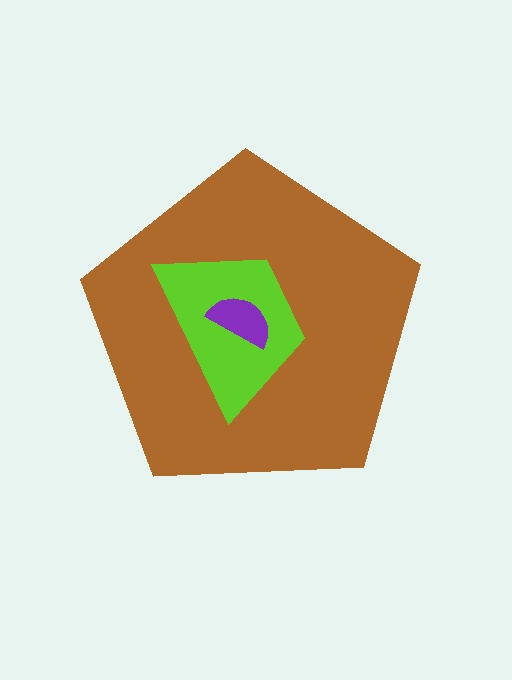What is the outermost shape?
The brown pentagon.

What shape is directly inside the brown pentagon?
The lime trapezoid.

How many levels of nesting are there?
3.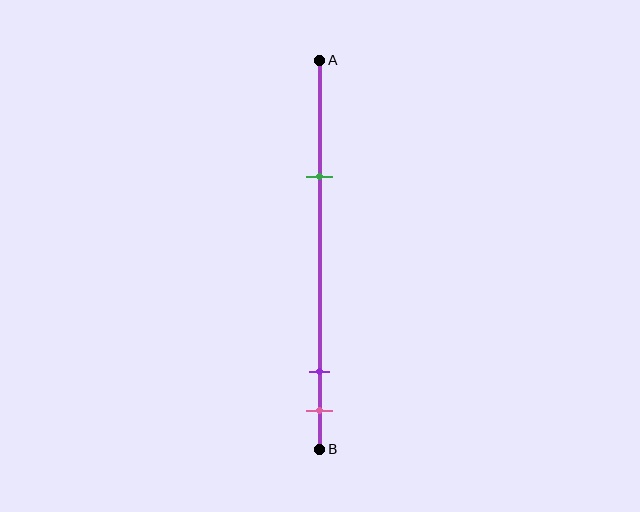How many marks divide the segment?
There are 3 marks dividing the segment.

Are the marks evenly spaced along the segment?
No, the marks are not evenly spaced.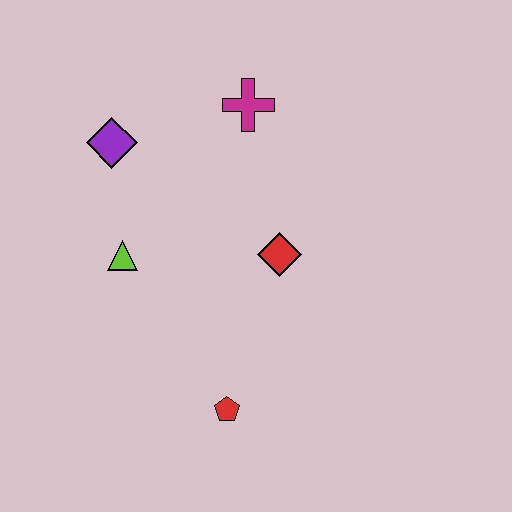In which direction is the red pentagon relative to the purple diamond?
The red pentagon is below the purple diamond.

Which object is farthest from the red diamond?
The purple diamond is farthest from the red diamond.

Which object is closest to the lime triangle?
The purple diamond is closest to the lime triangle.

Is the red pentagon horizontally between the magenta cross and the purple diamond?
Yes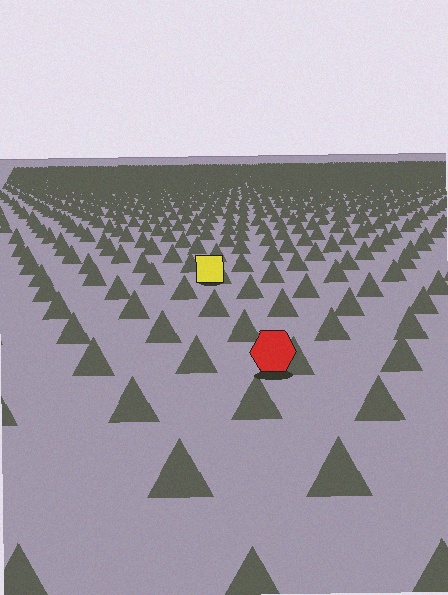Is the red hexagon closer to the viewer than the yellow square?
Yes. The red hexagon is closer — you can tell from the texture gradient: the ground texture is coarser near it.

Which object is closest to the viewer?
The red hexagon is closest. The texture marks near it are larger and more spread out.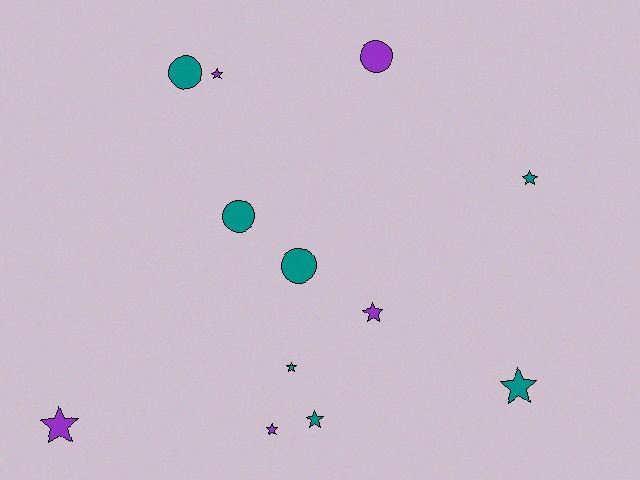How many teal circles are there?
There are 3 teal circles.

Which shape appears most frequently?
Star, with 8 objects.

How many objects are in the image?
There are 12 objects.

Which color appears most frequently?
Teal, with 7 objects.